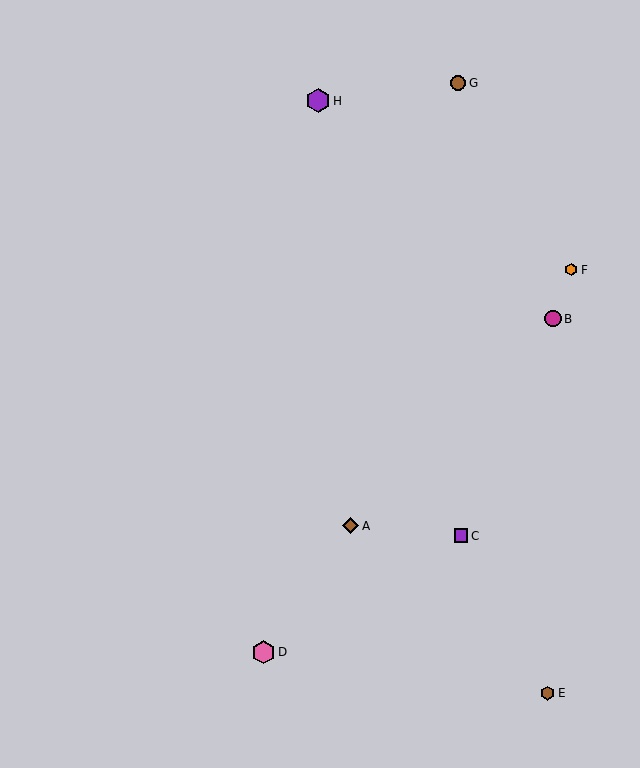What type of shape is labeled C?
Shape C is a purple square.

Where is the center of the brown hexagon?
The center of the brown hexagon is at (548, 693).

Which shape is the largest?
The purple hexagon (labeled H) is the largest.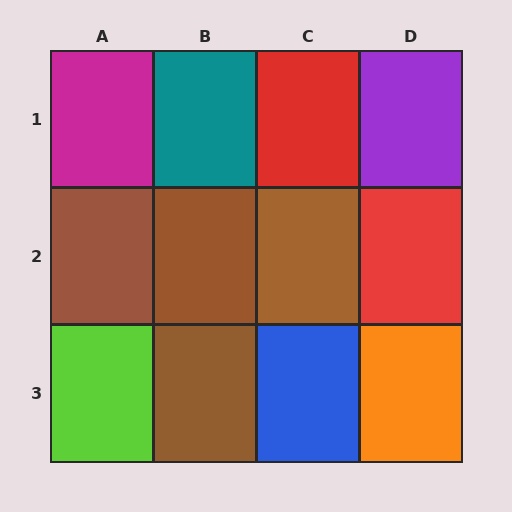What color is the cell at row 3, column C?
Blue.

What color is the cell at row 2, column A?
Brown.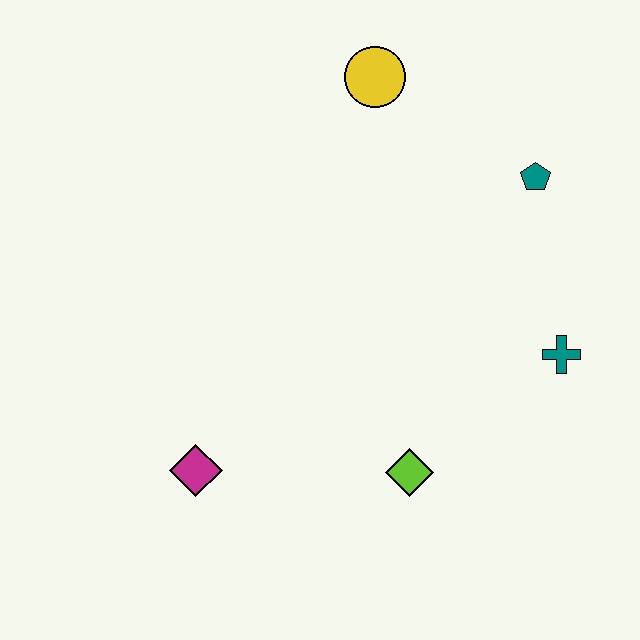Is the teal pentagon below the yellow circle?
Yes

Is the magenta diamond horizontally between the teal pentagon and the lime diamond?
No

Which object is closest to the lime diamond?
The teal cross is closest to the lime diamond.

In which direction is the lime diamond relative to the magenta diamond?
The lime diamond is to the right of the magenta diamond.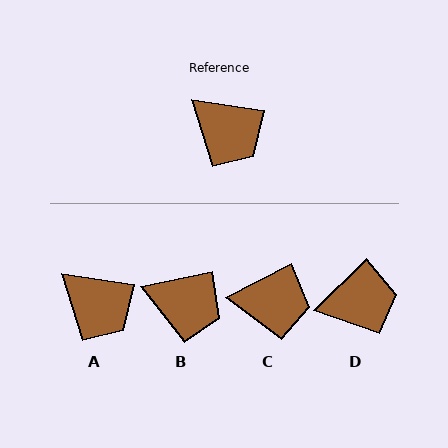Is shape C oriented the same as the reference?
No, it is off by about 36 degrees.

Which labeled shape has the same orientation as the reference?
A.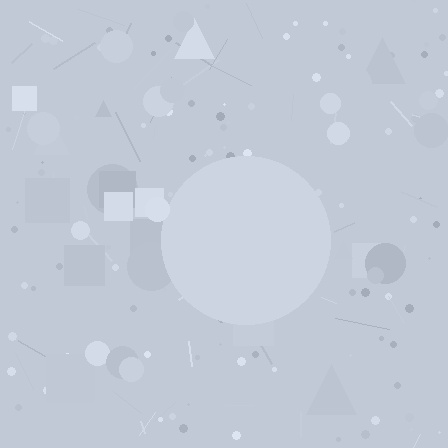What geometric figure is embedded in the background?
A circle is embedded in the background.